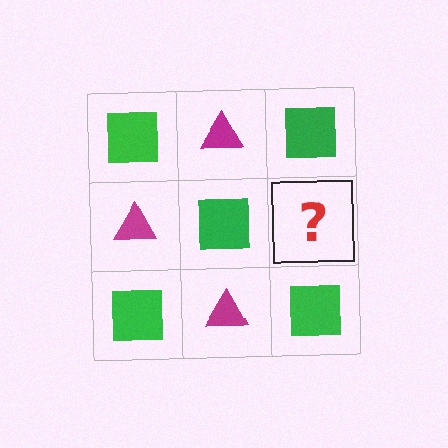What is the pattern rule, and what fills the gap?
The rule is that it alternates green square and magenta triangle in a checkerboard pattern. The gap should be filled with a magenta triangle.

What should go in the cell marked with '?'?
The missing cell should contain a magenta triangle.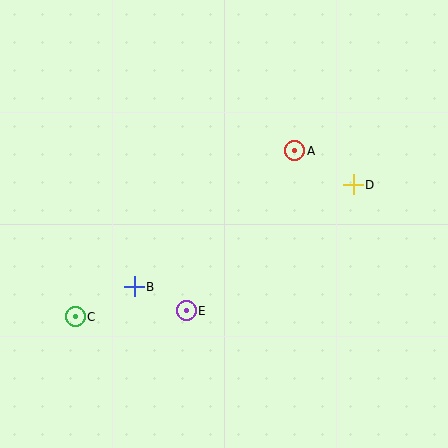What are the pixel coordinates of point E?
Point E is at (186, 311).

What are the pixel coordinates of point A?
Point A is at (295, 151).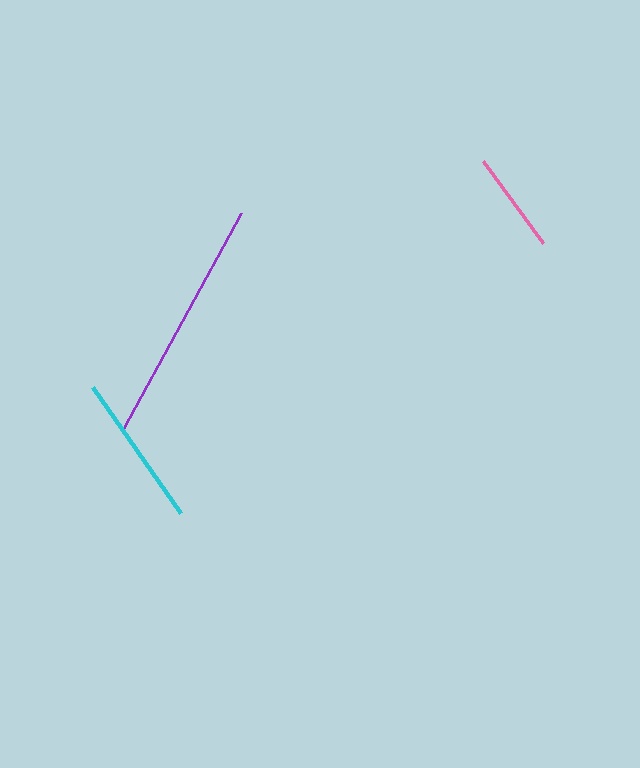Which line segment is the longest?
The purple line is the longest at approximately 246 pixels.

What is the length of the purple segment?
The purple segment is approximately 246 pixels long.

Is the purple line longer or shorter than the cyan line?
The purple line is longer than the cyan line.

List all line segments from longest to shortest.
From longest to shortest: purple, cyan, pink.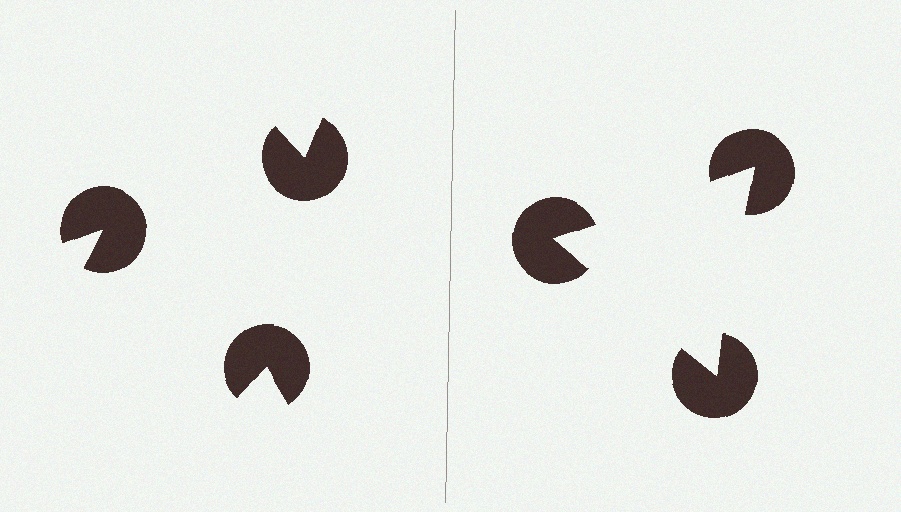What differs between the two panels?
The pac-man discs are positioned identically on both sides; only the wedge orientations differ. On the right they align to a triangle; on the left they are misaligned.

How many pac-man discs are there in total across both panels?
6 — 3 on each side.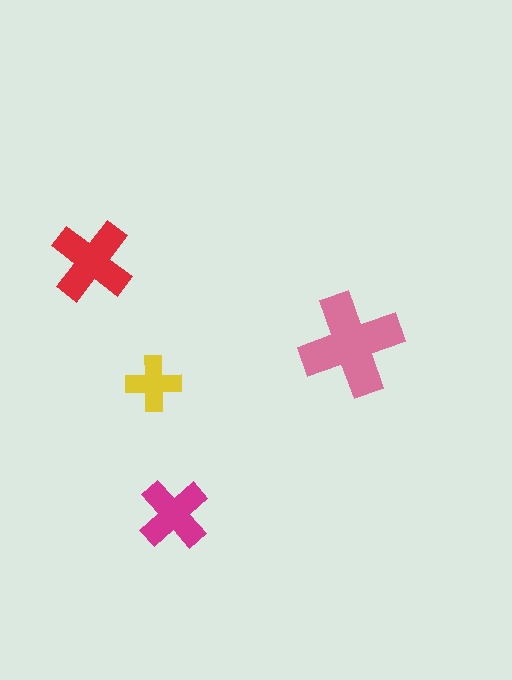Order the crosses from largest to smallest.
the pink one, the red one, the magenta one, the yellow one.